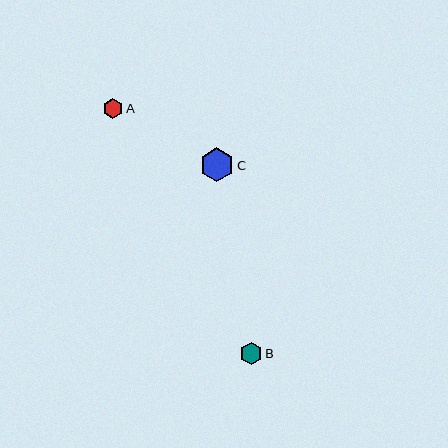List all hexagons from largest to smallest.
From largest to smallest: C, B, A.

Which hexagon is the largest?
Hexagon C is the largest with a size of approximately 34 pixels.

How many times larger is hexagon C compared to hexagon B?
Hexagon C is approximately 1.5 times the size of hexagon B.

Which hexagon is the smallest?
Hexagon A is the smallest with a size of approximately 20 pixels.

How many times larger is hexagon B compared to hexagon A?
Hexagon B is approximately 1.1 times the size of hexagon A.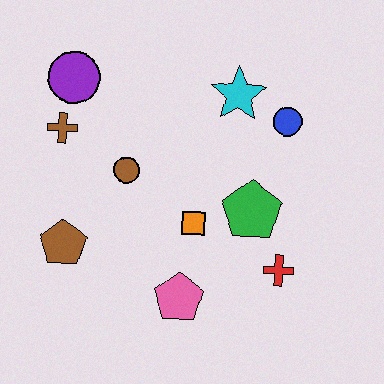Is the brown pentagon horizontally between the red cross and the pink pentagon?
No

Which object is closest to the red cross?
The green pentagon is closest to the red cross.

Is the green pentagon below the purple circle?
Yes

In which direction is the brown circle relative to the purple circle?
The brown circle is below the purple circle.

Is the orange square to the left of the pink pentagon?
No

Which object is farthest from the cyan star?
The brown pentagon is farthest from the cyan star.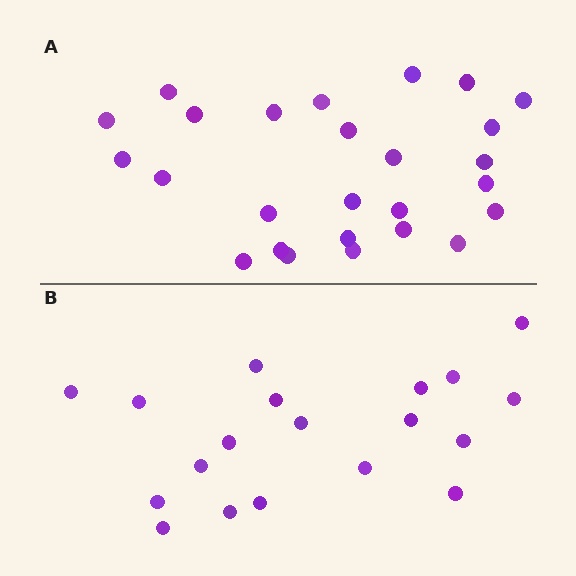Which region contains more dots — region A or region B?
Region A (the top region) has more dots.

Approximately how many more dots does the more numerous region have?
Region A has roughly 8 or so more dots than region B.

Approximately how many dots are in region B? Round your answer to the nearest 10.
About 20 dots. (The exact count is 19, which rounds to 20.)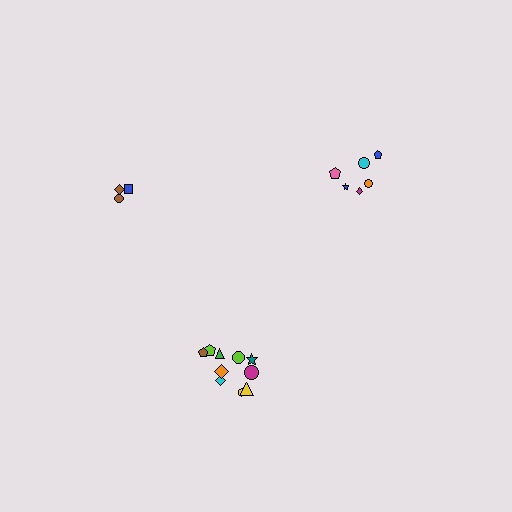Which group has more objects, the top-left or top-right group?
The top-right group.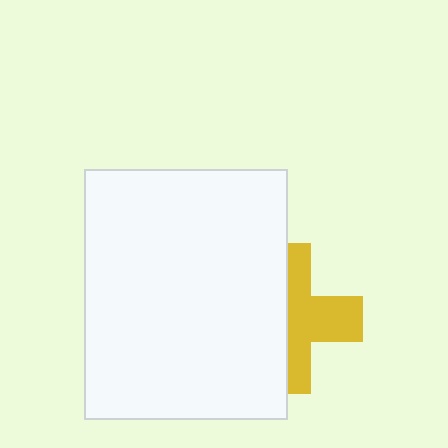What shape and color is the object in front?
The object in front is a white rectangle.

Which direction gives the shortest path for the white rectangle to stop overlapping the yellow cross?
Moving left gives the shortest separation.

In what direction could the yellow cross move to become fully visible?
The yellow cross could move right. That would shift it out from behind the white rectangle entirely.